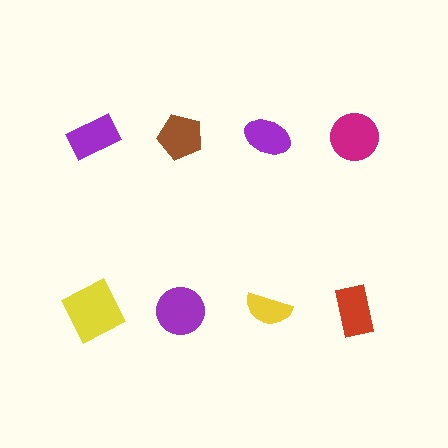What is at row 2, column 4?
A red rectangle.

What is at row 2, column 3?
A yellow semicircle.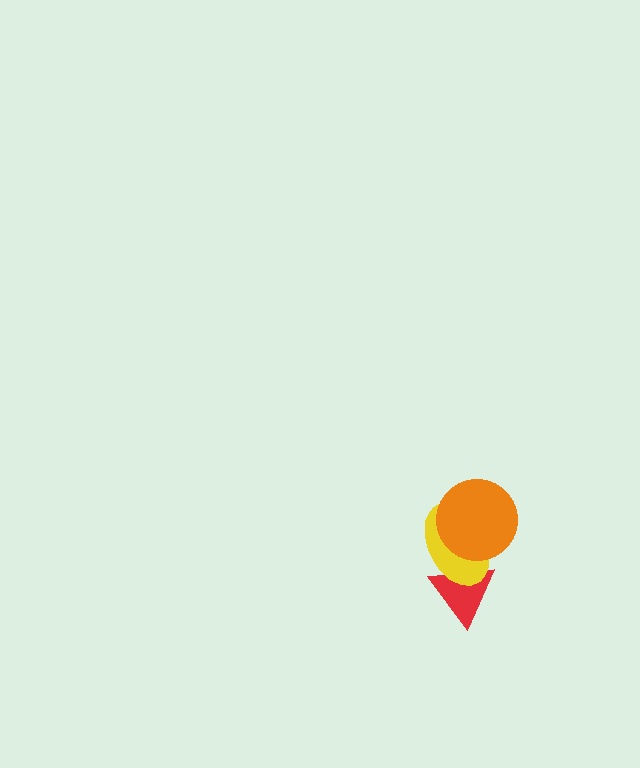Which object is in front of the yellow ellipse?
The orange circle is in front of the yellow ellipse.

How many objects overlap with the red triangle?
1 object overlaps with the red triangle.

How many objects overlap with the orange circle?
1 object overlaps with the orange circle.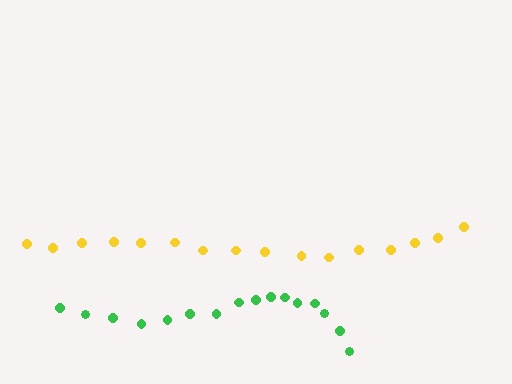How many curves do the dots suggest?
There are 2 distinct paths.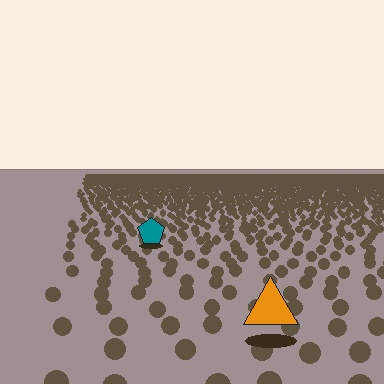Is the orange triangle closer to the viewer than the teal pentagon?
Yes. The orange triangle is closer — you can tell from the texture gradient: the ground texture is coarser near it.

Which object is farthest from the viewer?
The teal pentagon is farthest from the viewer. It appears smaller and the ground texture around it is denser.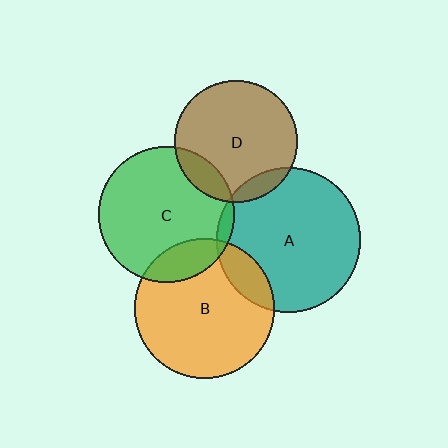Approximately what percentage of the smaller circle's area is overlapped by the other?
Approximately 10%.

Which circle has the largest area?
Circle A (teal).